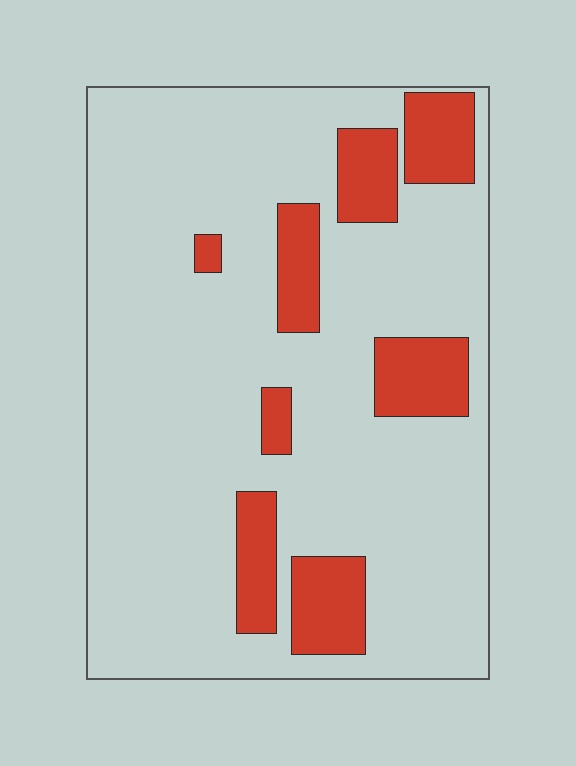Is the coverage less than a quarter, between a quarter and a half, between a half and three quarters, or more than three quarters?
Less than a quarter.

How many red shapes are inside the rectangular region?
8.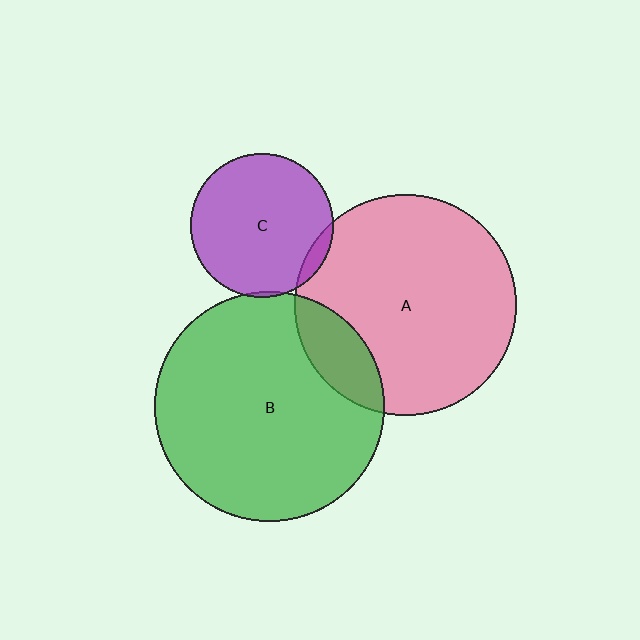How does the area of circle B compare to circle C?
Approximately 2.6 times.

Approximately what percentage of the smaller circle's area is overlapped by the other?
Approximately 5%.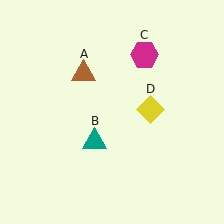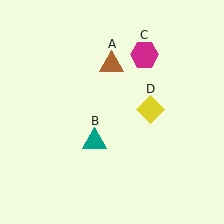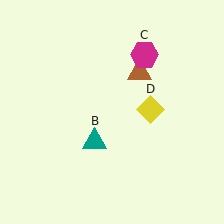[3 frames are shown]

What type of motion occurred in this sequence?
The brown triangle (object A) rotated clockwise around the center of the scene.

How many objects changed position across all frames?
1 object changed position: brown triangle (object A).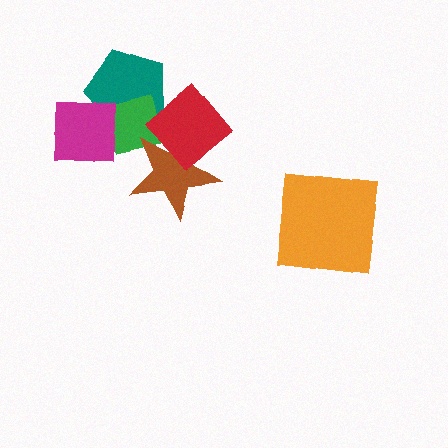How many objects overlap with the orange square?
0 objects overlap with the orange square.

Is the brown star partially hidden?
Yes, it is partially covered by another shape.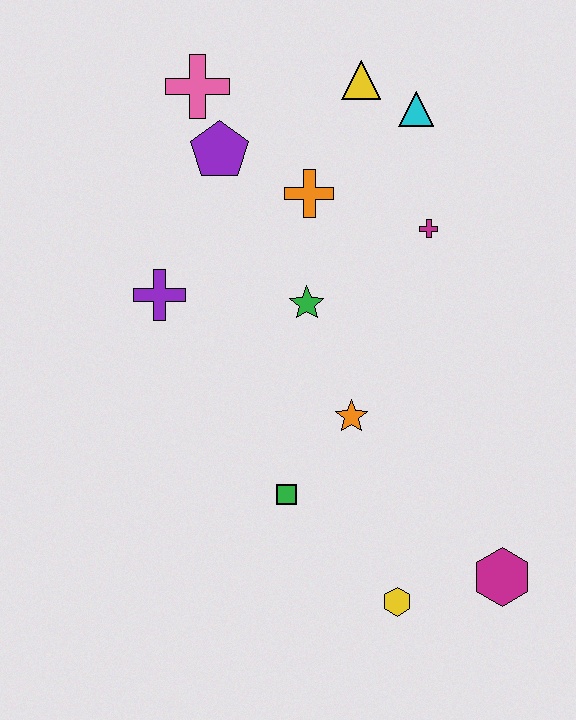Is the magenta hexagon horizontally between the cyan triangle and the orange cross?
No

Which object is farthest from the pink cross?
The magenta hexagon is farthest from the pink cross.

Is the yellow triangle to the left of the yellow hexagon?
Yes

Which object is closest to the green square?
The orange star is closest to the green square.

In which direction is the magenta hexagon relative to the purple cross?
The magenta hexagon is to the right of the purple cross.